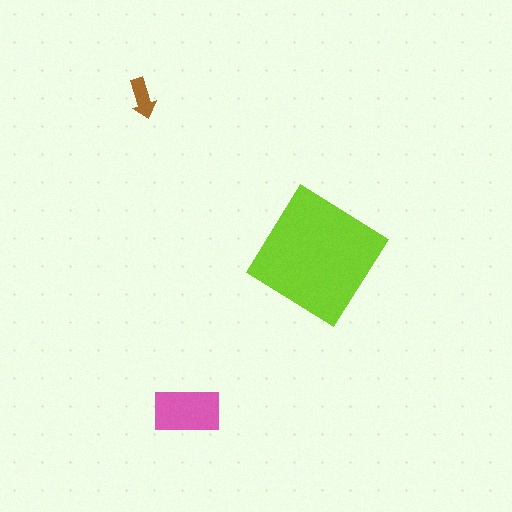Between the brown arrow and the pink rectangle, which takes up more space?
The pink rectangle.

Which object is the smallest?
The brown arrow.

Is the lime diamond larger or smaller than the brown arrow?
Larger.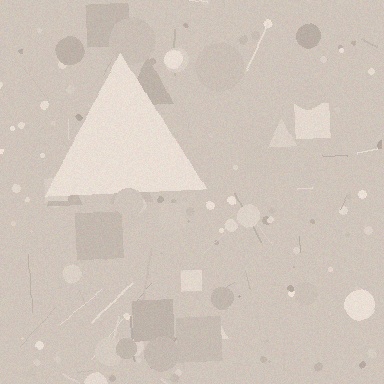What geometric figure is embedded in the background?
A triangle is embedded in the background.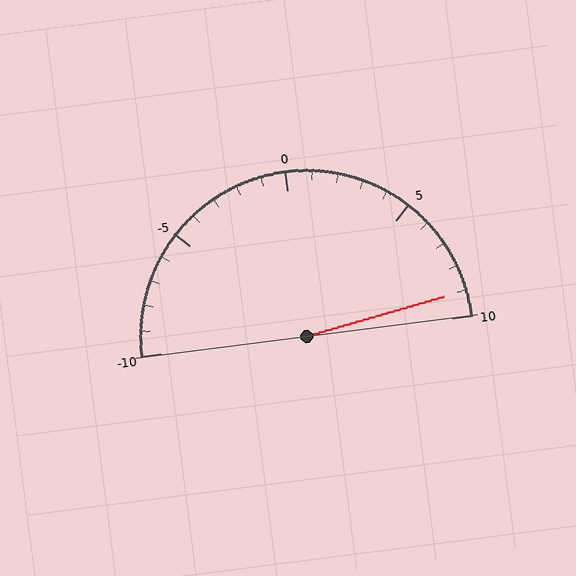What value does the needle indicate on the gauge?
The needle indicates approximately 9.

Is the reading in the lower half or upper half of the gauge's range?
The reading is in the upper half of the range (-10 to 10).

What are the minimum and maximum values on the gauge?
The gauge ranges from -10 to 10.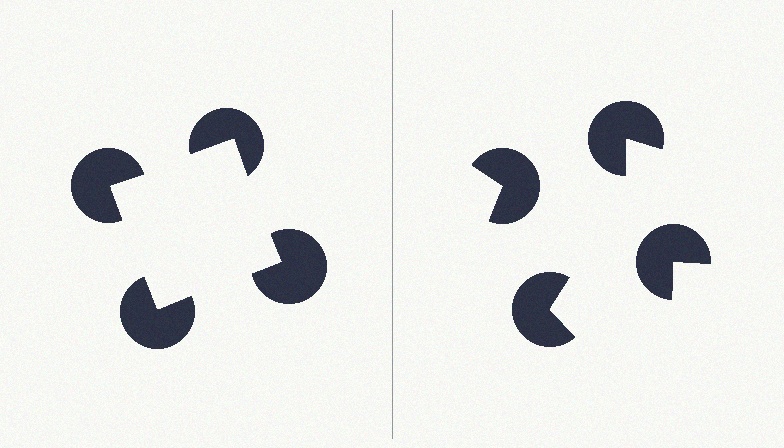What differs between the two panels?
The pac-man discs are positioned identically on both sides; only the wedge orientations differ. On the left they align to a square; on the right they are misaligned.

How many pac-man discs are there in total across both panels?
8 — 4 on each side.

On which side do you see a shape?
An illusory square appears on the left side. On the right side the wedge cuts are rotated, so no coherent shape forms.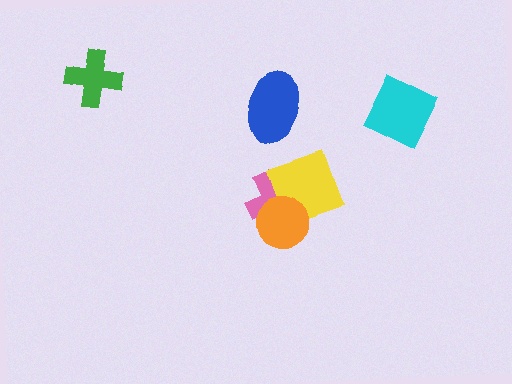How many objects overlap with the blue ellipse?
0 objects overlap with the blue ellipse.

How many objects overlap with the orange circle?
2 objects overlap with the orange circle.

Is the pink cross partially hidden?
Yes, it is partially covered by another shape.